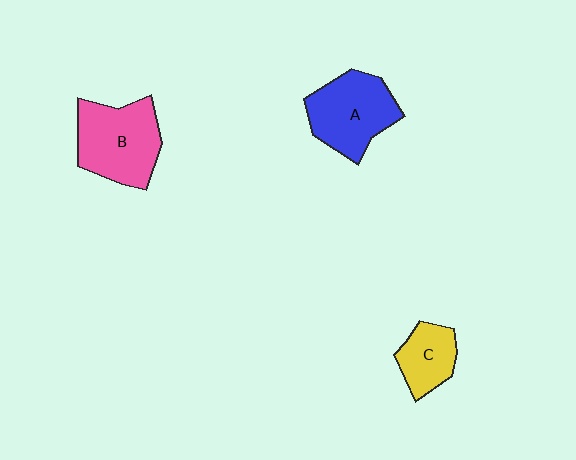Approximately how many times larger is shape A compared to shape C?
Approximately 1.7 times.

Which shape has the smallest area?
Shape C (yellow).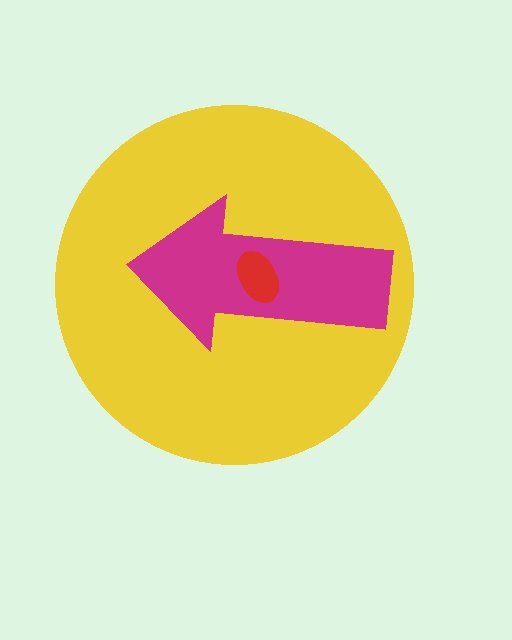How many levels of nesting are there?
3.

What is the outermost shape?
The yellow circle.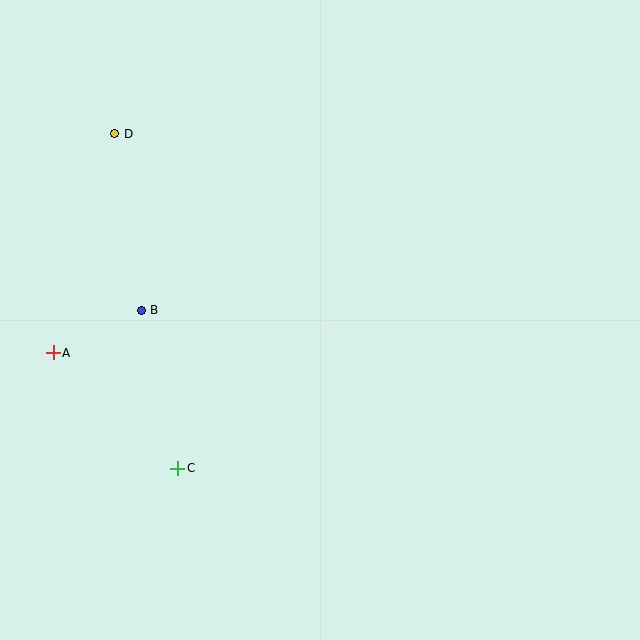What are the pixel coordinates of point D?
Point D is at (115, 134).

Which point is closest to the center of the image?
Point B at (141, 310) is closest to the center.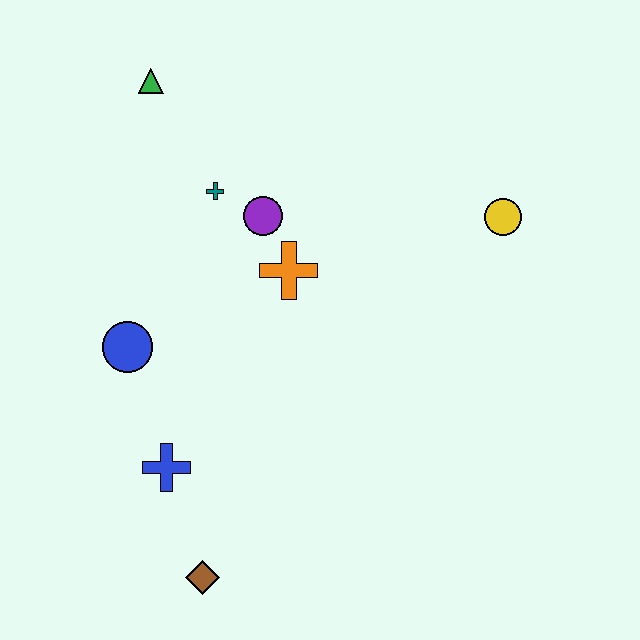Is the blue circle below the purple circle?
Yes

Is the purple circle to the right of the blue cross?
Yes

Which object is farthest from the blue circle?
The yellow circle is farthest from the blue circle.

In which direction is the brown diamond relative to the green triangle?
The brown diamond is below the green triangle.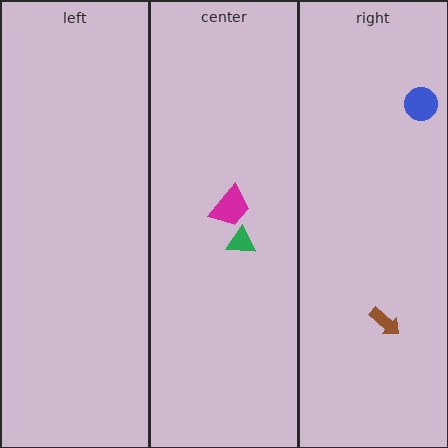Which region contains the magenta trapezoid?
The center region.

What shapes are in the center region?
The green triangle, the magenta trapezoid.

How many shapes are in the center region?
2.